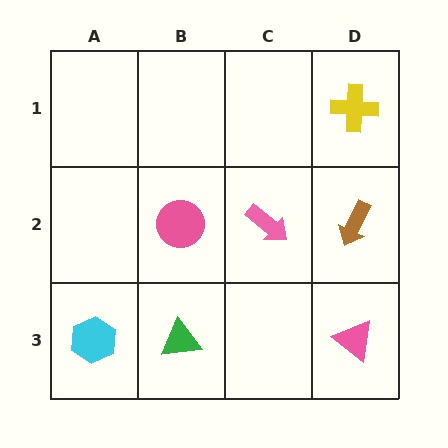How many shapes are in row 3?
3 shapes.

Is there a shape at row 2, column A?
No, that cell is empty.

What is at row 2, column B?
A pink circle.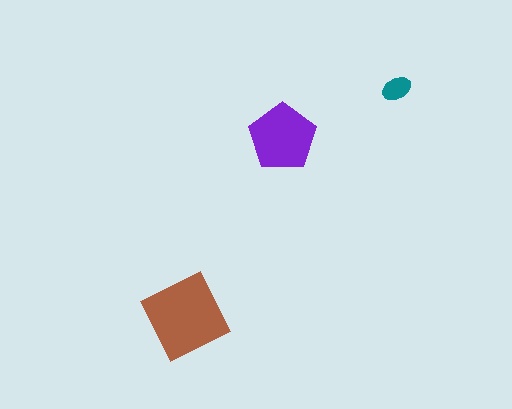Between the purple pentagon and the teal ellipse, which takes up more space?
The purple pentagon.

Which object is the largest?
The brown diamond.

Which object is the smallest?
The teal ellipse.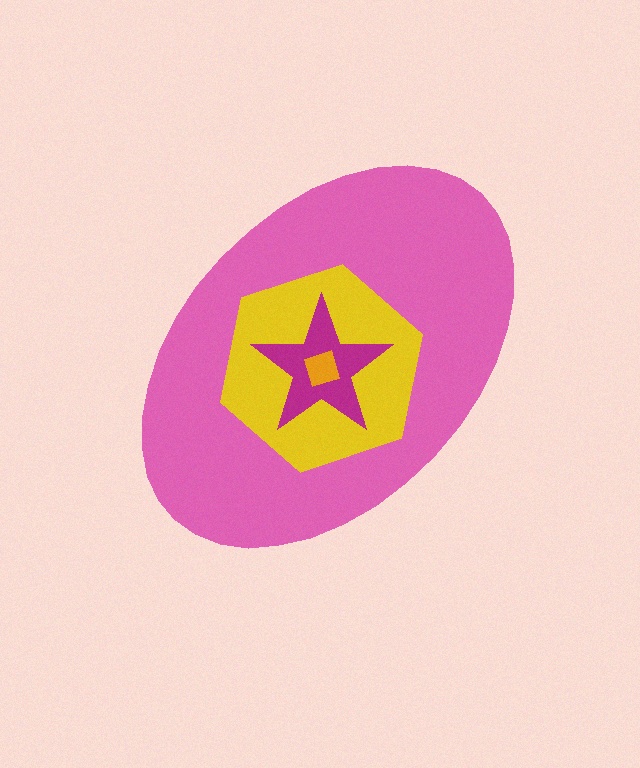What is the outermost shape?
The pink ellipse.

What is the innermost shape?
The orange diamond.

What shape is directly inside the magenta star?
The orange diamond.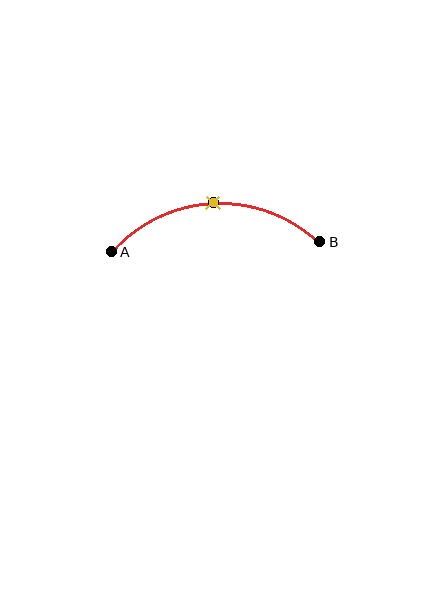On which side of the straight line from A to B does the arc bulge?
The arc bulges above the straight line connecting A and B.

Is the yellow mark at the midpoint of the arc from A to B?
Yes. The yellow mark lies on the arc at equal arc-length from both A and B — it is the arc midpoint.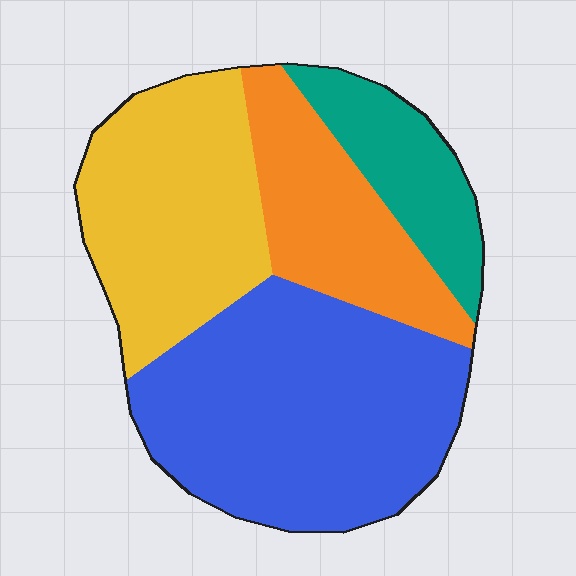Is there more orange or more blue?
Blue.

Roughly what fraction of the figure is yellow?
Yellow takes up about one quarter (1/4) of the figure.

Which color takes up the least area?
Teal, at roughly 15%.